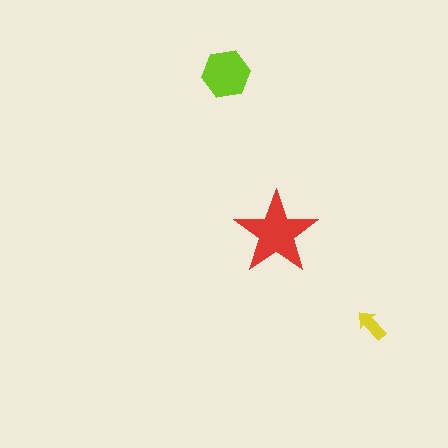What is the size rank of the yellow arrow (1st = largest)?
3rd.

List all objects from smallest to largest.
The yellow arrow, the lime hexagon, the red star.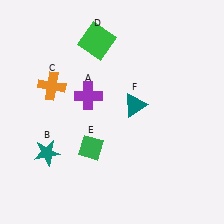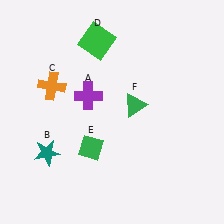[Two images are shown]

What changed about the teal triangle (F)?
In Image 1, F is teal. In Image 2, it changed to green.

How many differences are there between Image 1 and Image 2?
There is 1 difference between the two images.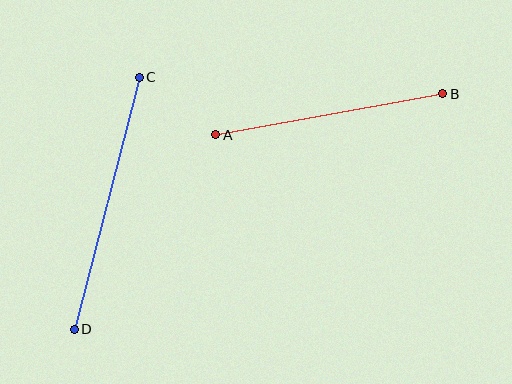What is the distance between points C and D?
The distance is approximately 260 pixels.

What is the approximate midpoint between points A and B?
The midpoint is at approximately (329, 114) pixels.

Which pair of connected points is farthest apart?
Points C and D are farthest apart.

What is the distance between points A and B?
The distance is approximately 231 pixels.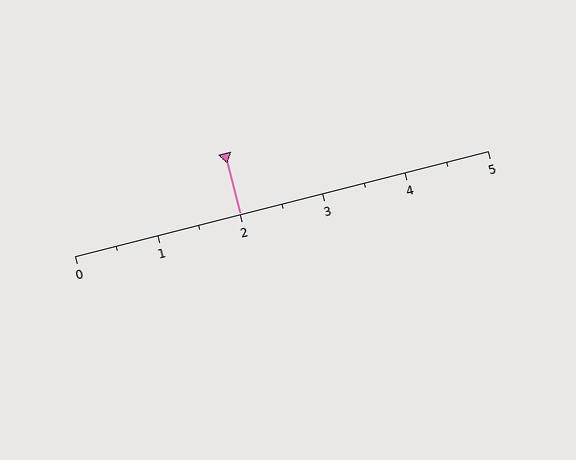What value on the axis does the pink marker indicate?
The marker indicates approximately 2.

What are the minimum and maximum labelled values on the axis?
The axis runs from 0 to 5.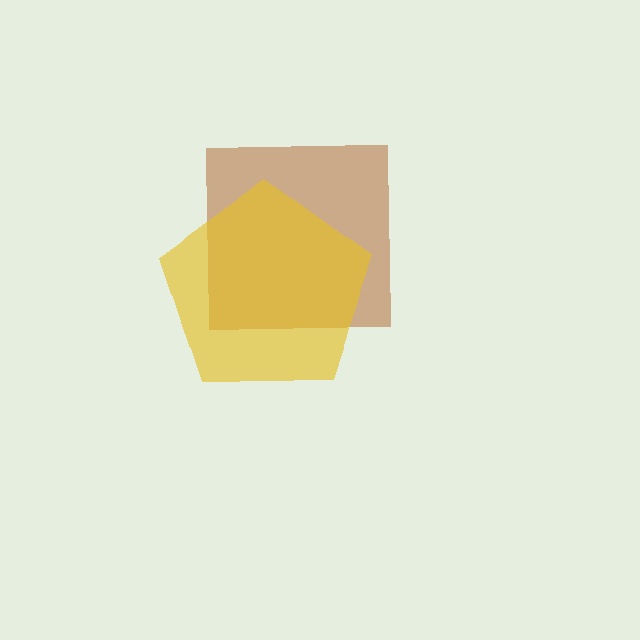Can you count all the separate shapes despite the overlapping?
Yes, there are 2 separate shapes.